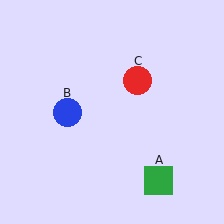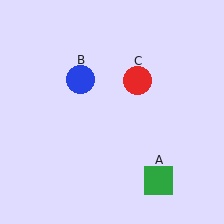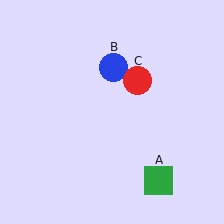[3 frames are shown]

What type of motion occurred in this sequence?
The blue circle (object B) rotated clockwise around the center of the scene.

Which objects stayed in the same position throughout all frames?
Green square (object A) and red circle (object C) remained stationary.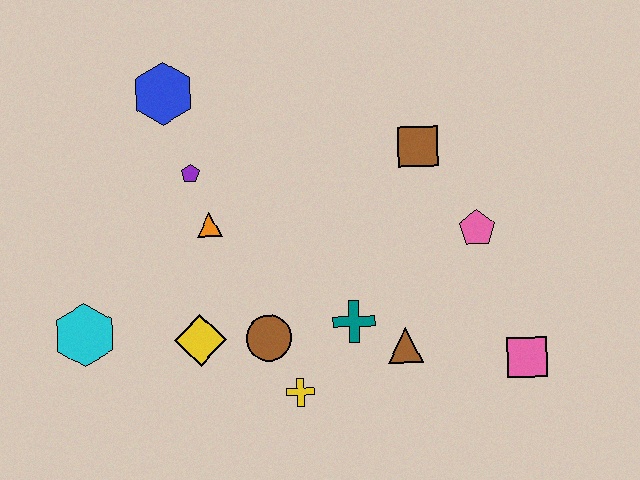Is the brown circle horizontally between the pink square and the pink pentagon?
No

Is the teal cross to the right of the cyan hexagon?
Yes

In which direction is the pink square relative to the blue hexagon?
The pink square is to the right of the blue hexagon.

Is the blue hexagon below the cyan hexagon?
No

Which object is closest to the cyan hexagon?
The yellow diamond is closest to the cyan hexagon.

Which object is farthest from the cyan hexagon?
The pink square is farthest from the cyan hexagon.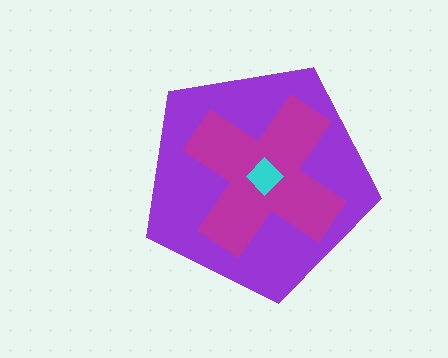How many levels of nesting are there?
3.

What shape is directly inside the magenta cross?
The cyan diamond.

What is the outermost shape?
The purple pentagon.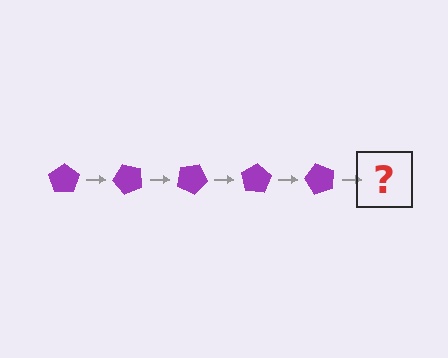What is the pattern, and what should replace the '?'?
The pattern is that the pentagon rotates 50 degrees each step. The '?' should be a purple pentagon rotated 250 degrees.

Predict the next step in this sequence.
The next step is a purple pentagon rotated 250 degrees.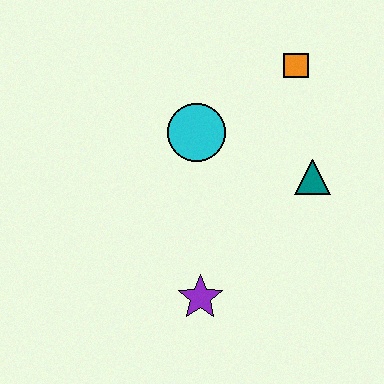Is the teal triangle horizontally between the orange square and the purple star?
No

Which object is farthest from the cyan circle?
The purple star is farthest from the cyan circle.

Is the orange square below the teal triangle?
No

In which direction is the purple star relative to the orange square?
The purple star is below the orange square.